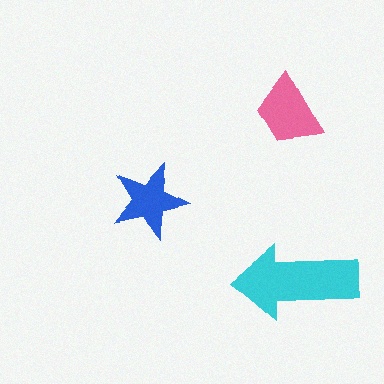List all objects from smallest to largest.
The blue star, the pink trapezoid, the cyan arrow.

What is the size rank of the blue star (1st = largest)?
3rd.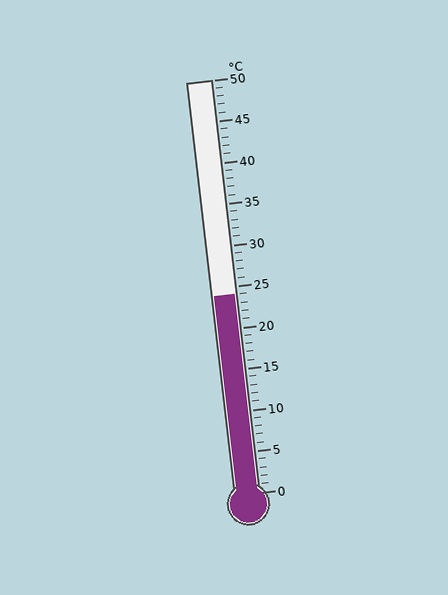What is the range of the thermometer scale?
The thermometer scale ranges from 0°C to 50°C.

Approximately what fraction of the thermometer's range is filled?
The thermometer is filled to approximately 50% of its range.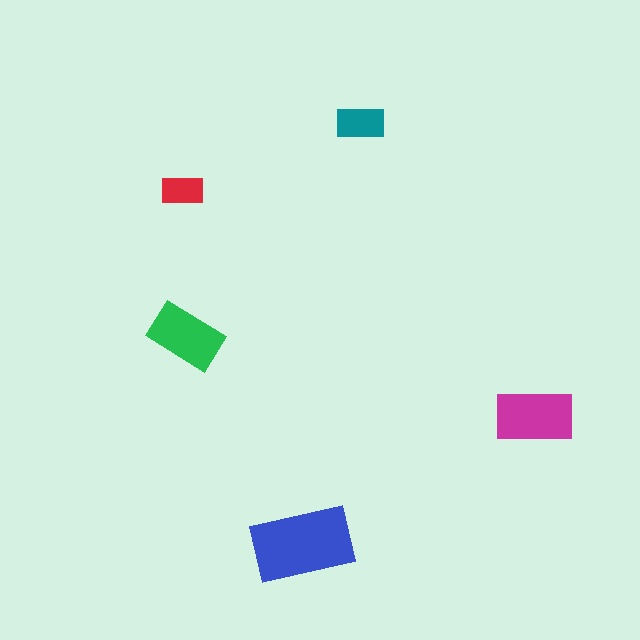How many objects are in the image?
There are 5 objects in the image.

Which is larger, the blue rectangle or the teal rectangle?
The blue one.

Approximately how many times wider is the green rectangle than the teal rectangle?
About 1.5 times wider.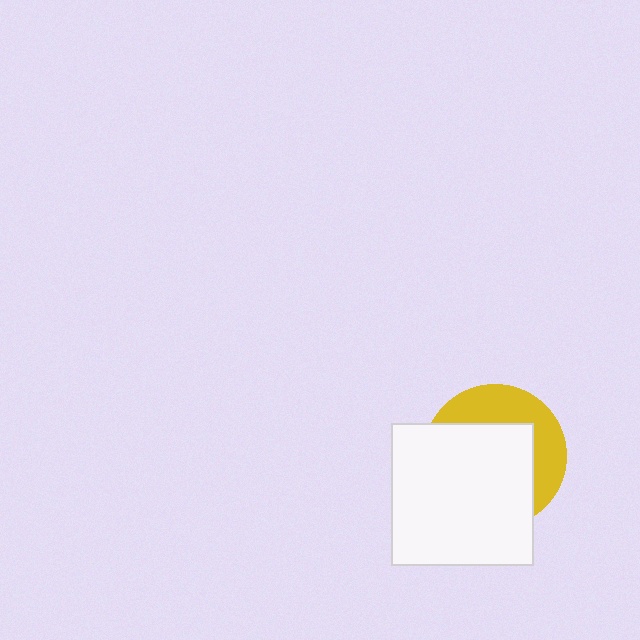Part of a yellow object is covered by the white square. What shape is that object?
It is a circle.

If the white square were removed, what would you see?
You would see the complete yellow circle.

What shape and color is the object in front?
The object in front is a white square.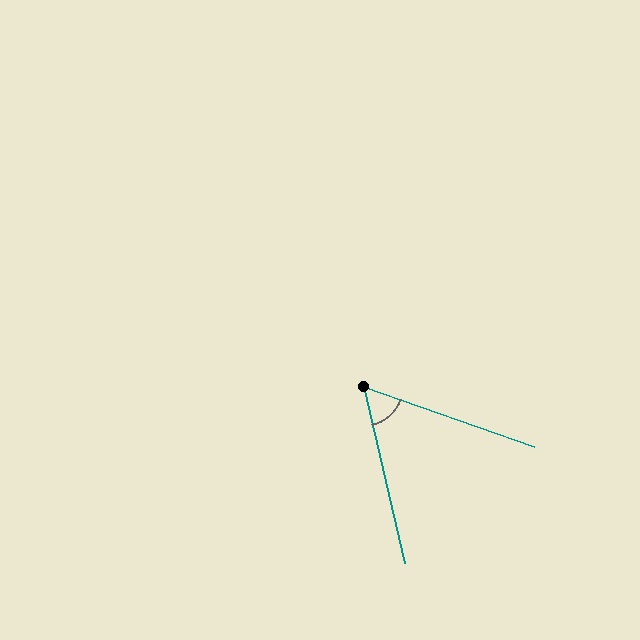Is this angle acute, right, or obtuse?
It is acute.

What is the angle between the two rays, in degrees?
Approximately 57 degrees.